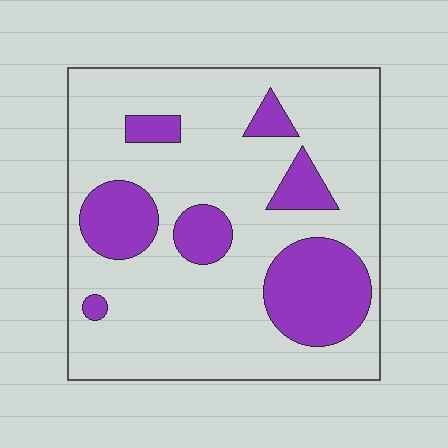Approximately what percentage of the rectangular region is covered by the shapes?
Approximately 25%.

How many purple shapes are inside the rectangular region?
7.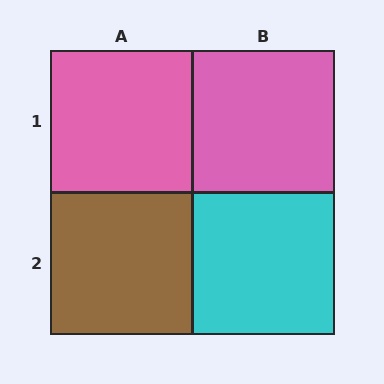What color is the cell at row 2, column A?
Brown.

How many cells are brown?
1 cell is brown.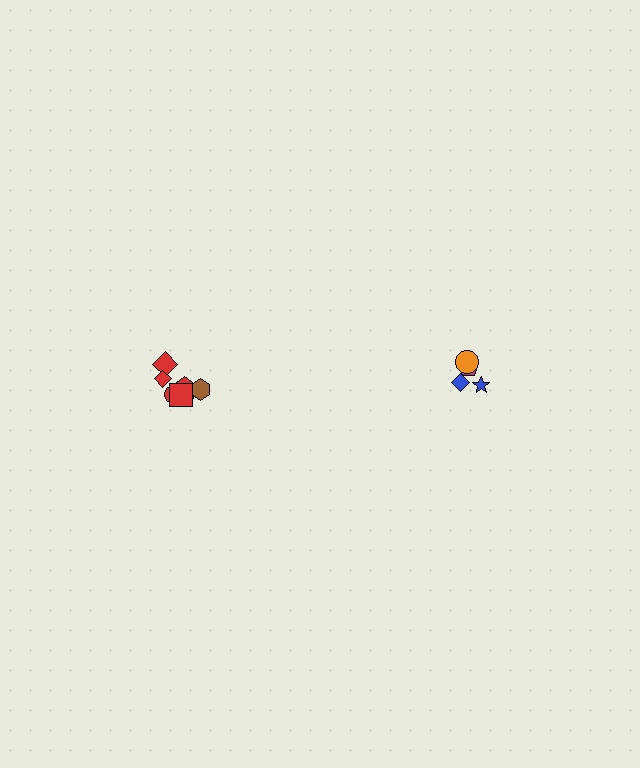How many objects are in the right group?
There are 4 objects.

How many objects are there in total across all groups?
There are 10 objects.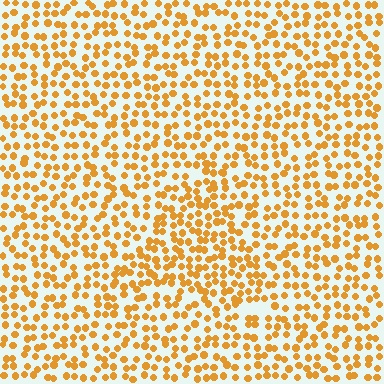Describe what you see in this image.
The image contains small orange elements arranged at two different densities. A triangle-shaped region is visible where the elements are more densely packed than the surrounding area.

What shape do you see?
I see a triangle.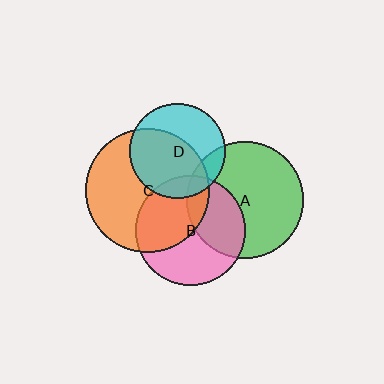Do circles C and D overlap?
Yes.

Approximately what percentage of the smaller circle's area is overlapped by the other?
Approximately 60%.